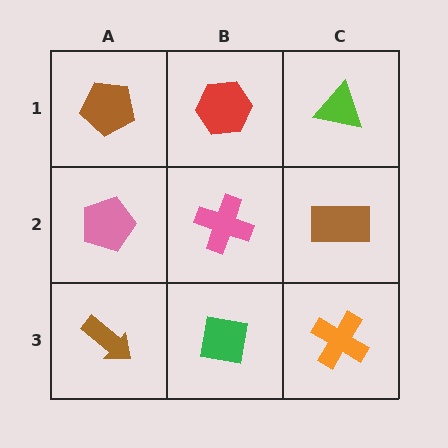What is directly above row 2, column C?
A lime triangle.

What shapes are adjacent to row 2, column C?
A lime triangle (row 1, column C), an orange cross (row 3, column C), a pink cross (row 2, column B).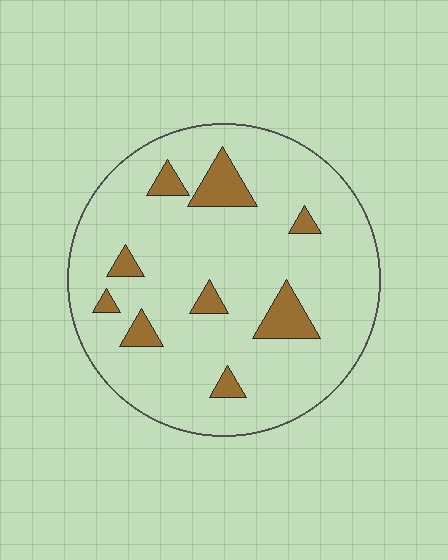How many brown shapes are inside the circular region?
9.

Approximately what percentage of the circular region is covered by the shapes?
Approximately 10%.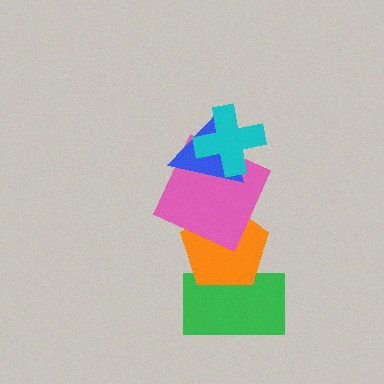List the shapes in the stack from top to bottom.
From top to bottom: the cyan cross, the blue triangle, the pink square, the orange pentagon, the green rectangle.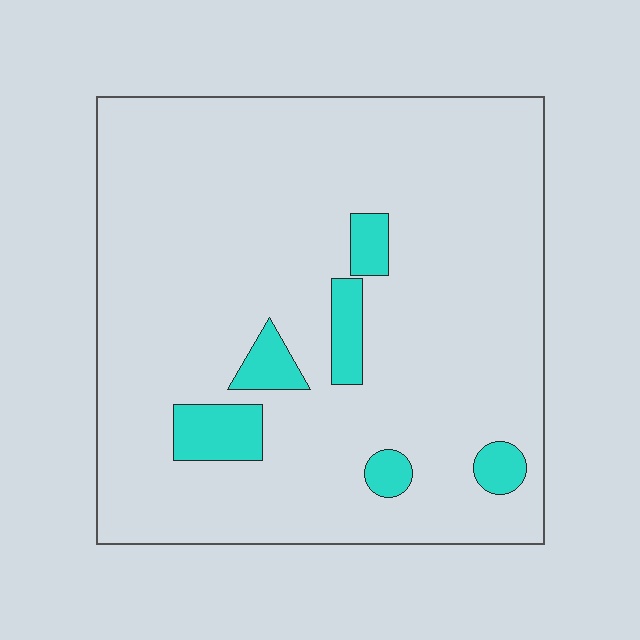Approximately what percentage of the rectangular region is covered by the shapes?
Approximately 10%.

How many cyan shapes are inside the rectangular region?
6.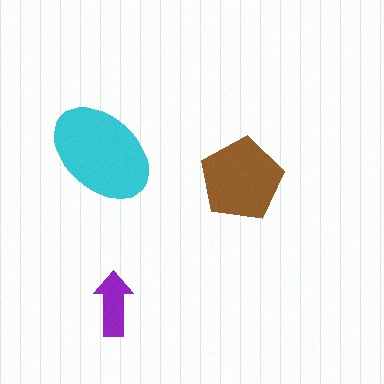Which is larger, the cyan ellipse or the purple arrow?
The cyan ellipse.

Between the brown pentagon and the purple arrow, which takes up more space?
The brown pentagon.